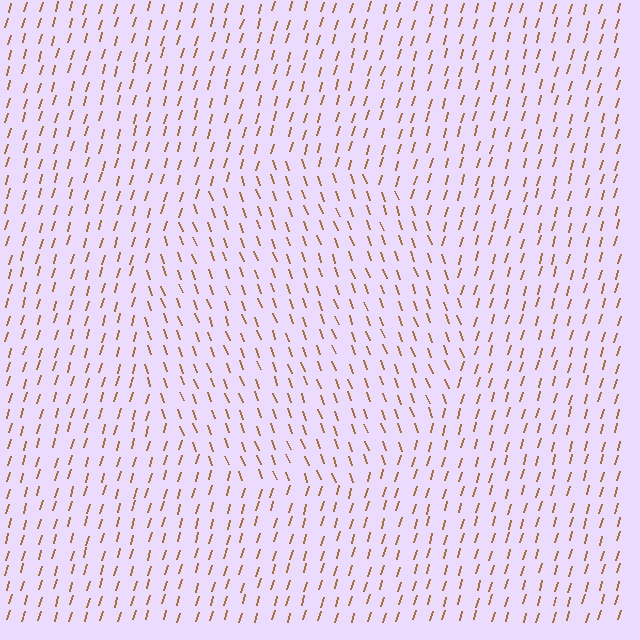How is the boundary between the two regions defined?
The boundary is defined purely by a change in line orientation (approximately 36 degrees difference). All lines are the same color and thickness.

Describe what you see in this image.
The image is filled with small brown line segments. A circle region in the image has lines oriented differently from the surrounding lines, creating a visible texture boundary.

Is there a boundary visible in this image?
Yes, there is a texture boundary formed by a change in line orientation.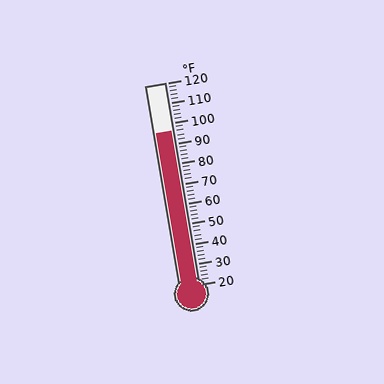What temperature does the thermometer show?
The thermometer shows approximately 96°F.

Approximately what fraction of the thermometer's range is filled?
The thermometer is filled to approximately 75% of its range.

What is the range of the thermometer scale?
The thermometer scale ranges from 20°F to 120°F.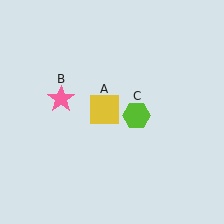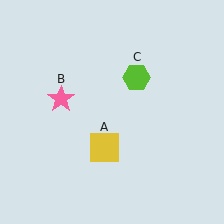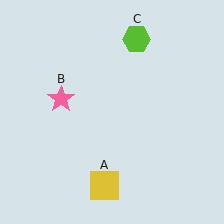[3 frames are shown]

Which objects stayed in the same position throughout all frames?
Pink star (object B) remained stationary.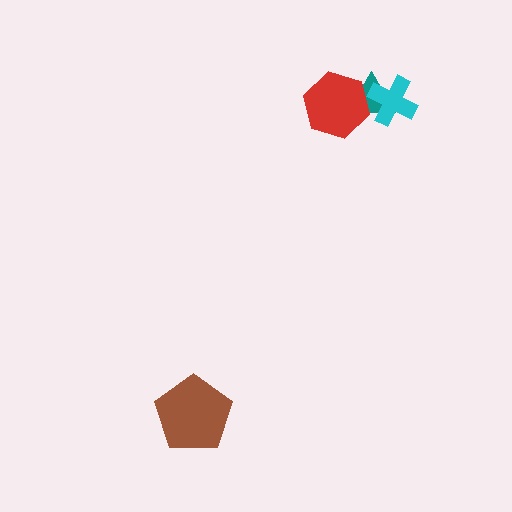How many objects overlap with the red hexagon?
1 object overlaps with the red hexagon.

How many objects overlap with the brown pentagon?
0 objects overlap with the brown pentagon.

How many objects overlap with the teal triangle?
2 objects overlap with the teal triangle.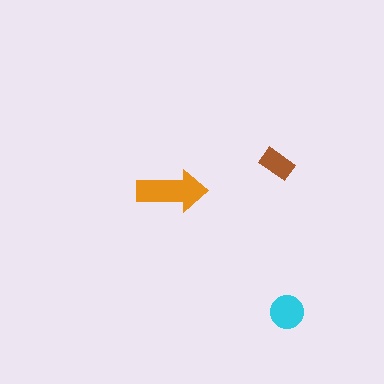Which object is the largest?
The orange arrow.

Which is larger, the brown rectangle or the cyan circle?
The cyan circle.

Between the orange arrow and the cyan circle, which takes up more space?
The orange arrow.